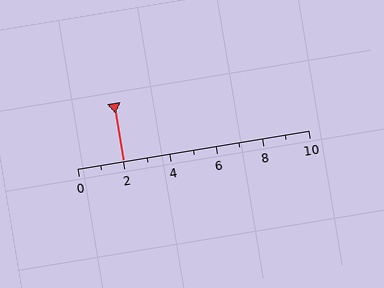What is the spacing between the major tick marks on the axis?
The major ticks are spaced 2 apart.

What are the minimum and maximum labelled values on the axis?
The axis runs from 0 to 10.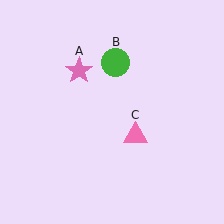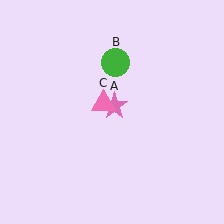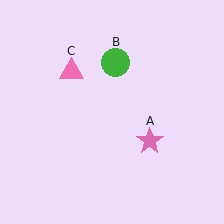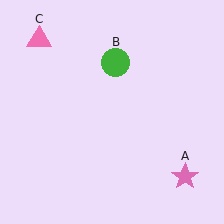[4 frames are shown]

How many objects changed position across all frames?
2 objects changed position: pink star (object A), pink triangle (object C).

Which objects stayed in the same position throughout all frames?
Green circle (object B) remained stationary.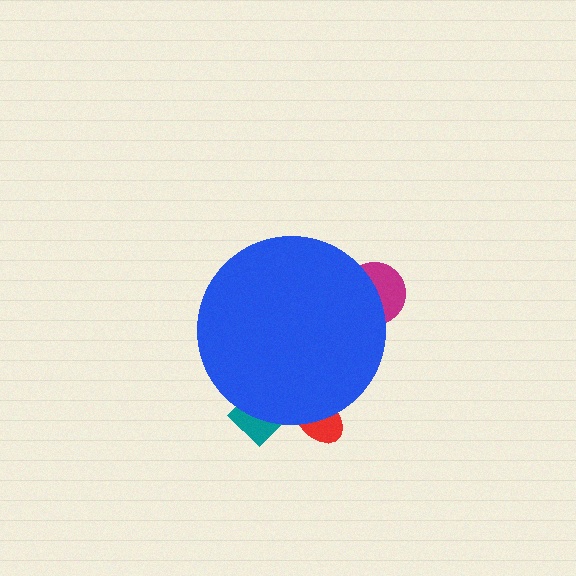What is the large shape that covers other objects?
A blue circle.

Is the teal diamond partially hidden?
Yes, the teal diamond is partially hidden behind the blue circle.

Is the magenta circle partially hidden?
Yes, the magenta circle is partially hidden behind the blue circle.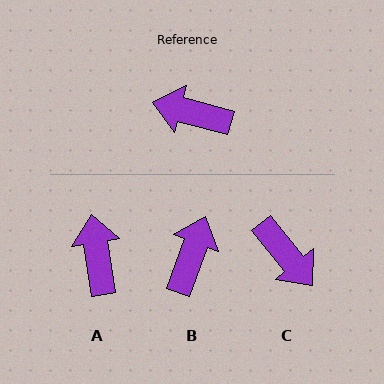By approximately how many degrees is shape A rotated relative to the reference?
Approximately 66 degrees clockwise.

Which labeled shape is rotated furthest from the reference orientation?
C, about 144 degrees away.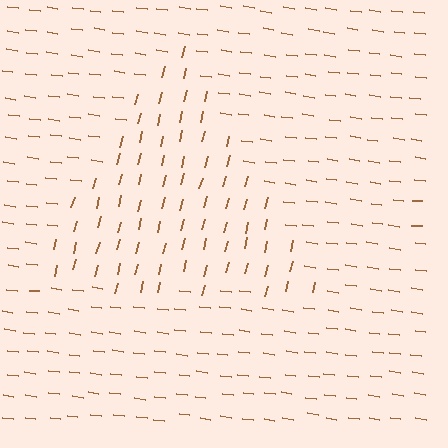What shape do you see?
I see a triangle.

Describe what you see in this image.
The image is filled with small brown line segments. A triangle region in the image has lines oriented differently from the surrounding lines, creating a visible texture boundary.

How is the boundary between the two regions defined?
The boundary is defined purely by a change in line orientation (approximately 83 degrees difference). All lines are the same color and thickness.